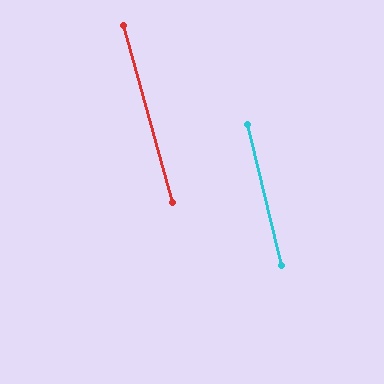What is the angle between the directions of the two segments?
Approximately 2 degrees.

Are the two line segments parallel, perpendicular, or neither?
Parallel — their directions differ by only 1.9°.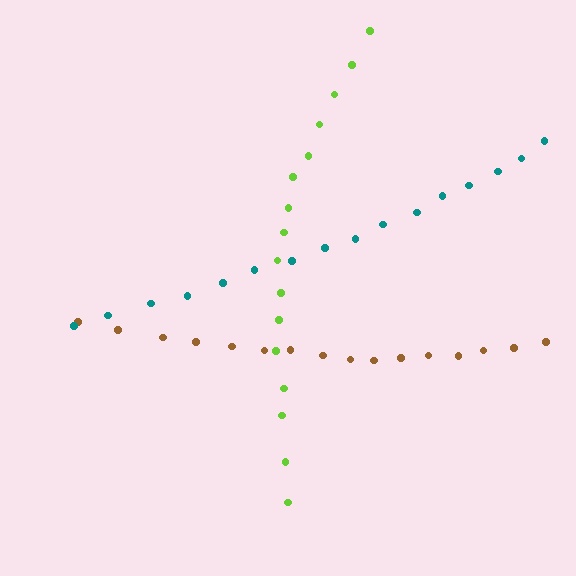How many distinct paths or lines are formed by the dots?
There are 3 distinct paths.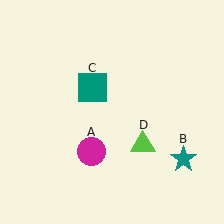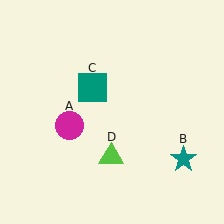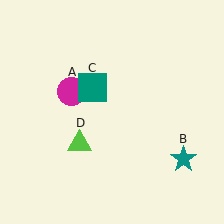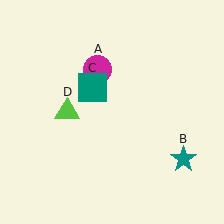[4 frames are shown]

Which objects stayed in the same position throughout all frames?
Teal star (object B) and teal square (object C) remained stationary.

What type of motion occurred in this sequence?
The magenta circle (object A), lime triangle (object D) rotated clockwise around the center of the scene.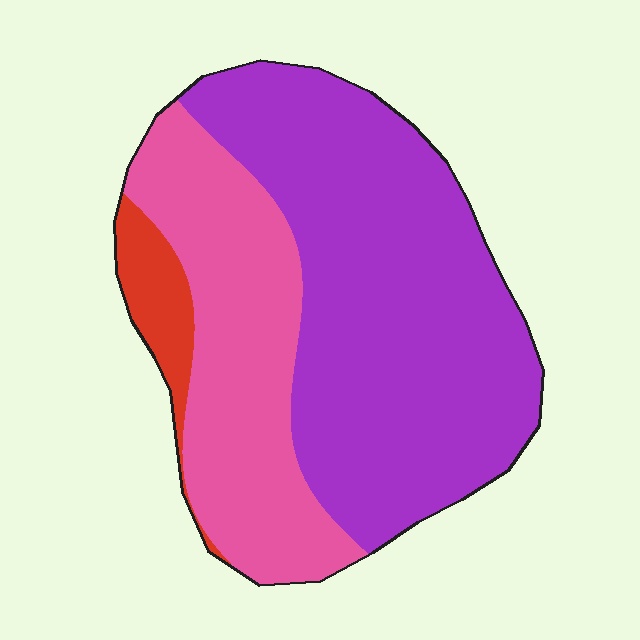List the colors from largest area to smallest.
From largest to smallest: purple, pink, red.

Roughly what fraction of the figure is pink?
Pink takes up about one third (1/3) of the figure.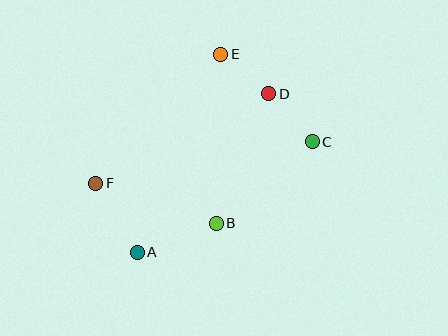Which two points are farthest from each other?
Points C and F are farthest from each other.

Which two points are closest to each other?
Points D and E are closest to each other.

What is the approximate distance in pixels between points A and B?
The distance between A and B is approximately 84 pixels.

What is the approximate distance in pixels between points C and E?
The distance between C and E is approximately 126 pixels.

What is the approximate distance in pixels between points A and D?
The distance between A and D is approximately 206 pixels.